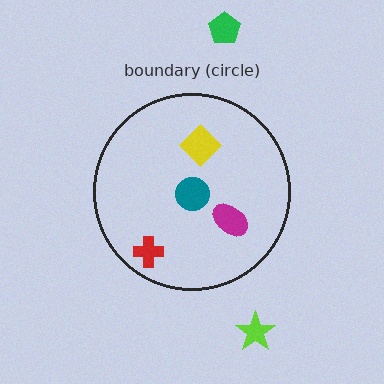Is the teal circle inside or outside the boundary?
Inside.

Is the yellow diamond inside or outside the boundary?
Inside.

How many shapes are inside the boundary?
4 inside, 2 outside.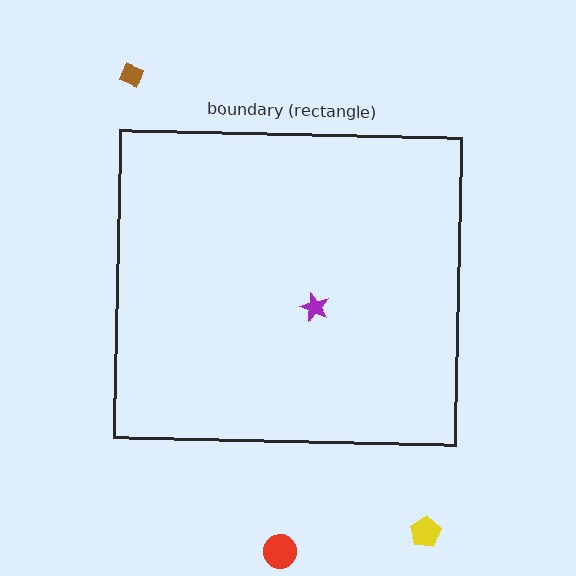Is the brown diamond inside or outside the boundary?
Outside.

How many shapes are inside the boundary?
1 inside, 3 outside.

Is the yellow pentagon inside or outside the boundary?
Outside.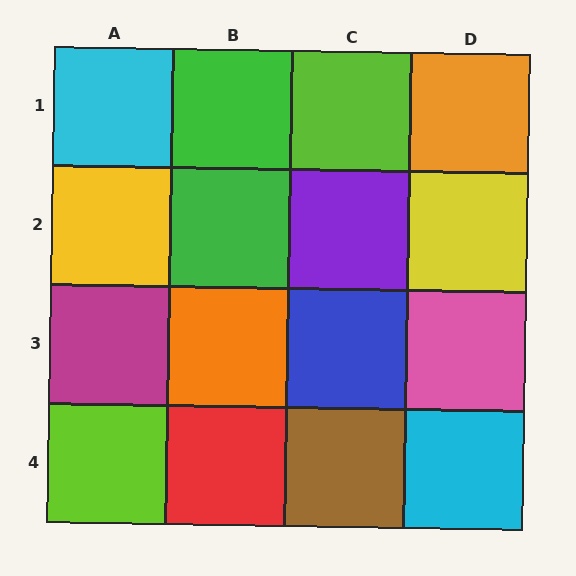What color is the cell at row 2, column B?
Green.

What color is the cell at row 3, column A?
Magenta.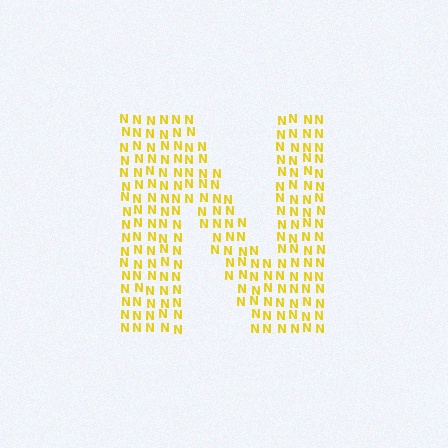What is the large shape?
The large shape is the letter N.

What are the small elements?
The small elements are letter N's.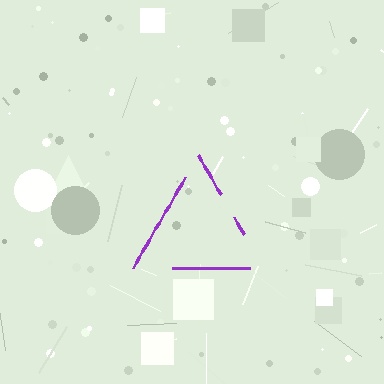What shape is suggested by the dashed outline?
The dashed outline suggests a triangle.